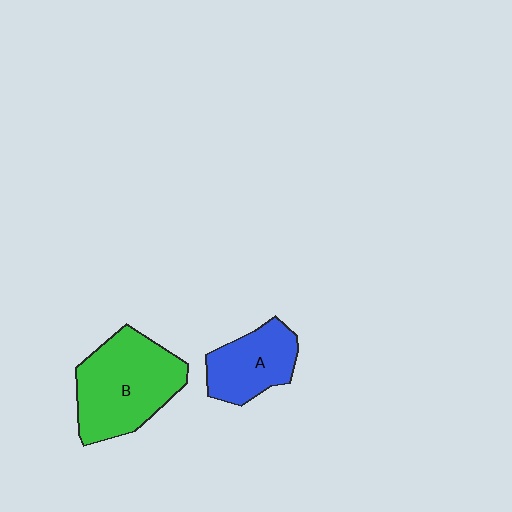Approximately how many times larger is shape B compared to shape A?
Approximately 1.6 times.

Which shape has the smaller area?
Shape A (blue).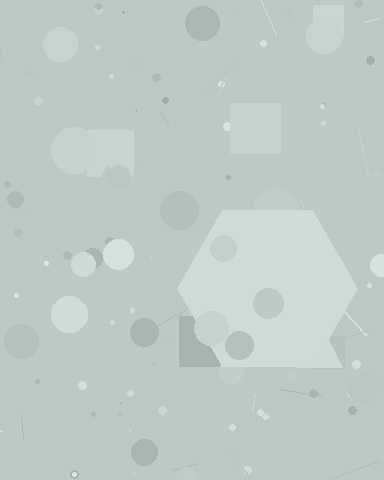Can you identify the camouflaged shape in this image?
The camouflaged shape is a hexagon.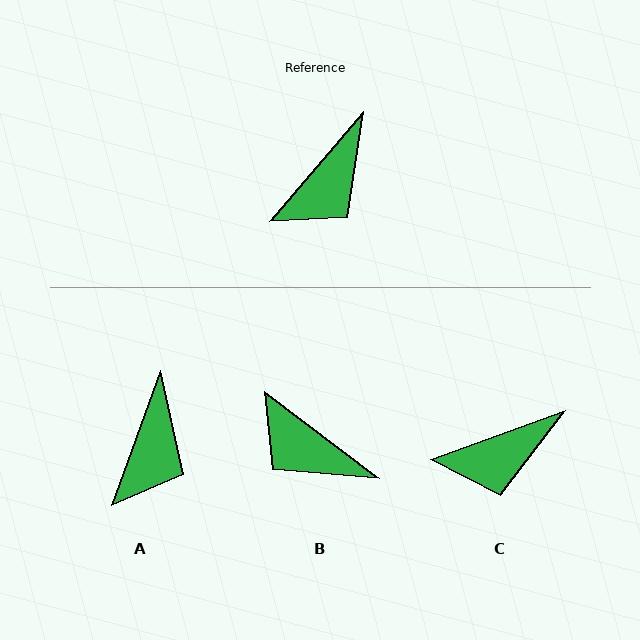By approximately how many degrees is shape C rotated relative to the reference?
Approximately 29 degrees clockwise.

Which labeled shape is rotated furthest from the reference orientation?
B, about 87 degrees away.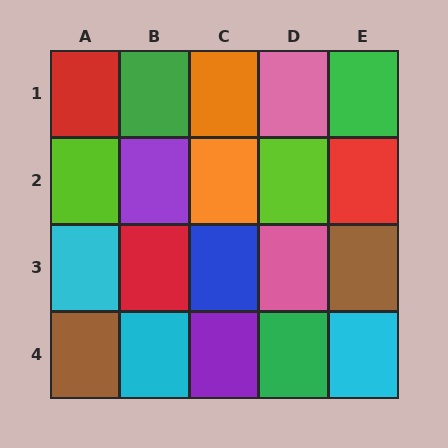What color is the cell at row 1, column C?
Orange.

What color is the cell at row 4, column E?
Cyan.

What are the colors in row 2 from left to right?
Lime, purple, orange, lime, red.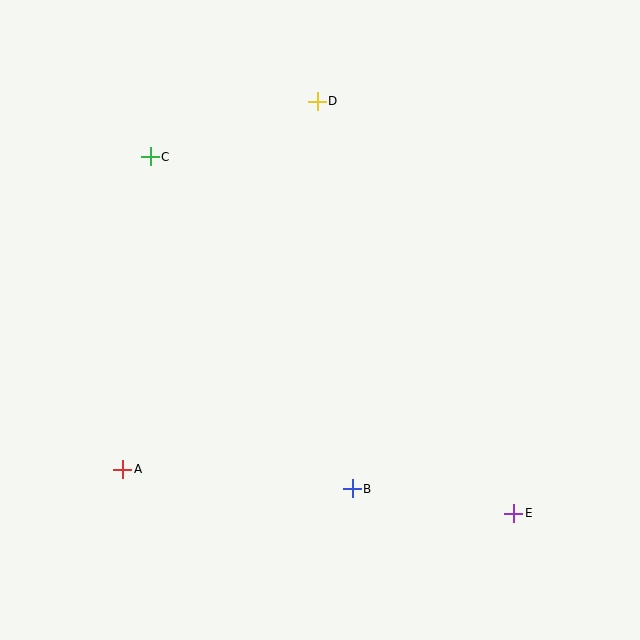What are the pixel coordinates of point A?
Point A is at (123, 469).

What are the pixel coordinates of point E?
Point E is at (514, 513).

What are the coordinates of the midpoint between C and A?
The midpoint between C and A is at (137, 313).